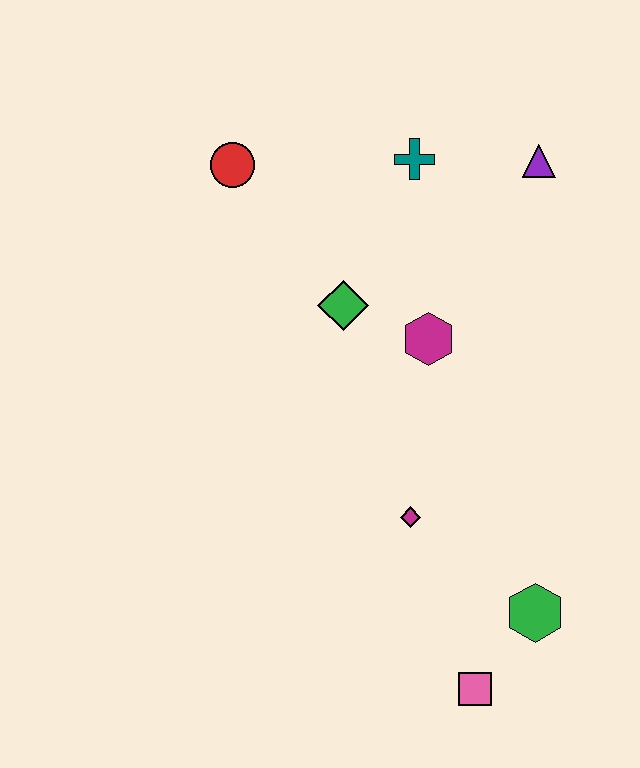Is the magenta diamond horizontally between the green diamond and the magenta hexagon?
Yes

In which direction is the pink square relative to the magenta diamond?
The pink square is below the magenta diamond.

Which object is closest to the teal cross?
The purple triangle is closest to the teal cross.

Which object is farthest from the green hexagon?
The red circle is farthest from the green hexagon.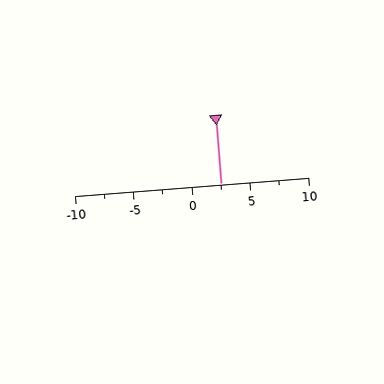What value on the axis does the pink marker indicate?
The marker indicates approximately 2.5.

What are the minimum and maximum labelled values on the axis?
The axis runs from -10 to 10.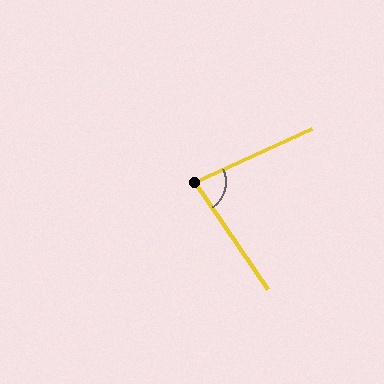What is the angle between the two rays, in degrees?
Approximately 80 degrees.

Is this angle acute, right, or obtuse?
It is acute.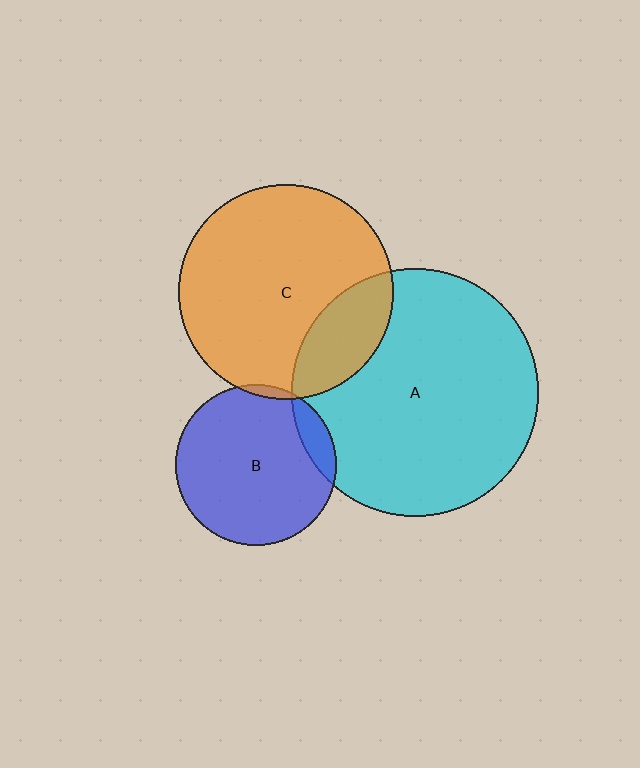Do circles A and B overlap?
Yes.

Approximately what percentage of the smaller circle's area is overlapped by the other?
Approximately 10%.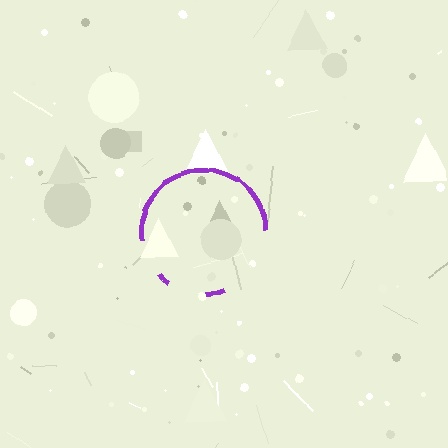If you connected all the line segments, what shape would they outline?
They would outline a circle.